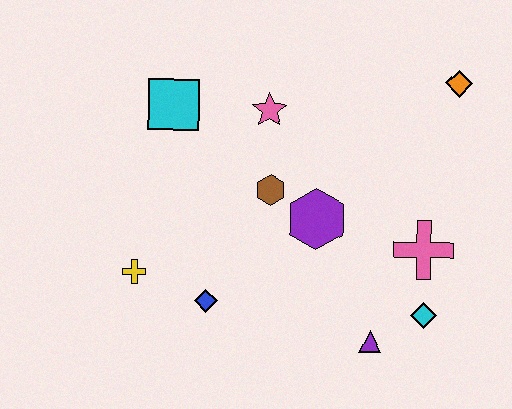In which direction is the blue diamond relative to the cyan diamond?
The blue diamond is to the left of the cyan diamond.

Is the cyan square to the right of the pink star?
No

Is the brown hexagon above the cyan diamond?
Yes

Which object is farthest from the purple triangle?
The cyan square is farthest from the purple triangle.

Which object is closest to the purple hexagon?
The brown hexagon is closest to the purple hexagon.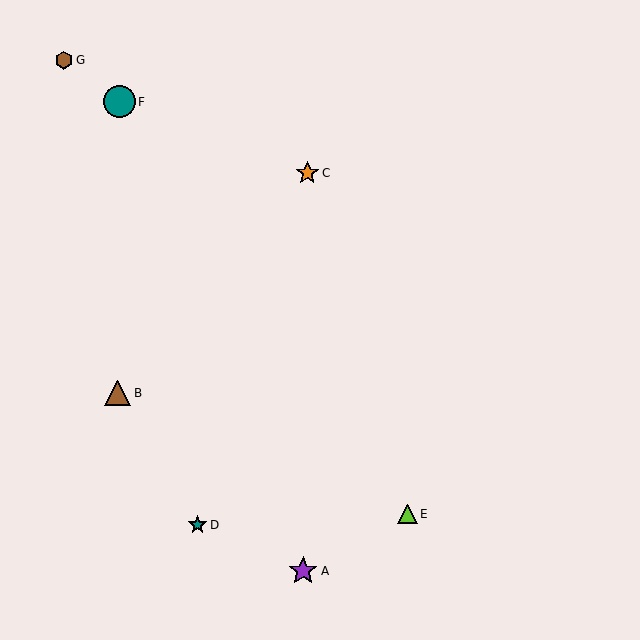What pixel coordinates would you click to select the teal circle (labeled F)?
Click at (119, 102) to select the teal circle F.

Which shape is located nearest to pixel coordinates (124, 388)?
The brown triangle (labeled B) at (118, 393) is nearest to that location.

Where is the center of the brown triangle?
The center of the brown triangle is at (118, 393).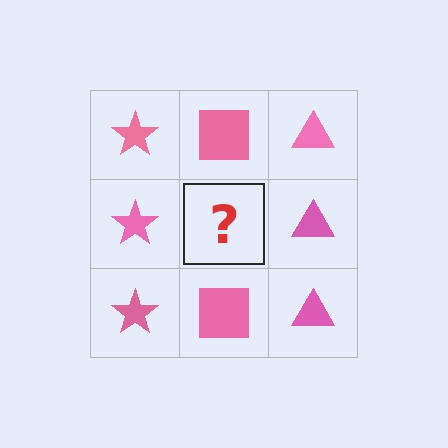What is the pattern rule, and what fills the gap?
The rule is that each column has a consistent shape. The gap should be filled with a pink square.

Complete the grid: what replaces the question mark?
The question mark should be replaced with a pink square.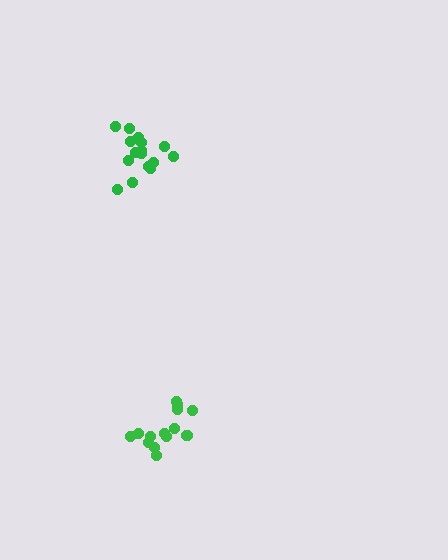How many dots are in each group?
Group 1: 16 dots, Group 2: 15 dots (31 total).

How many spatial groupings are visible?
There are 2 spatial groupings.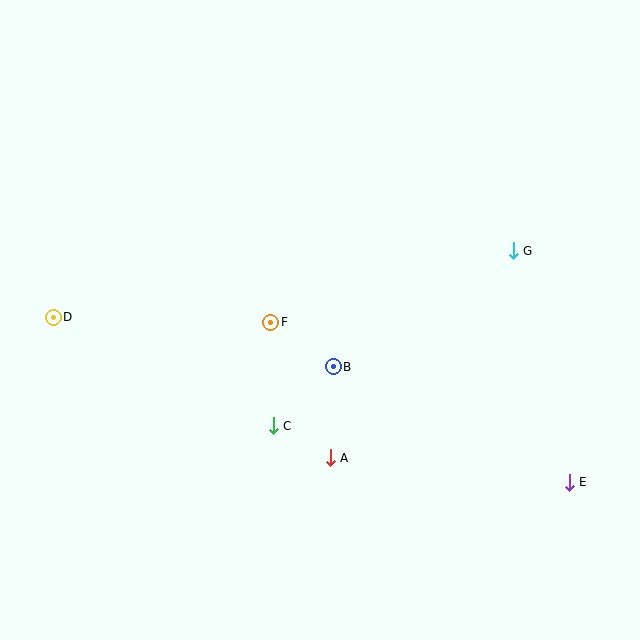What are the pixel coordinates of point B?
Point B is at (333, 367).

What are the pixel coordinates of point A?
Point A is at (330, 458).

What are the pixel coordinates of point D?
Point D is at (53, 317).